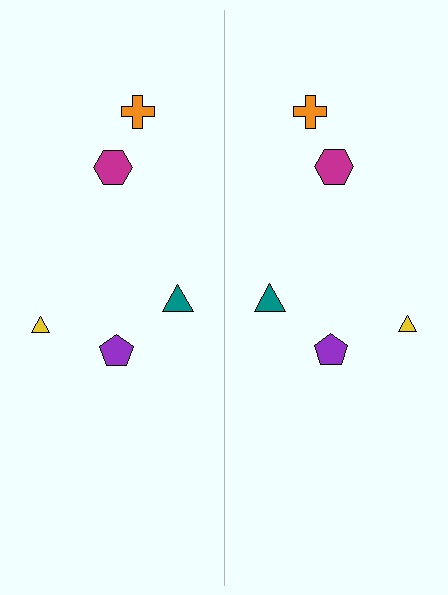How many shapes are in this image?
There are 10 shapes in this image.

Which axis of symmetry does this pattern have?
The pattern has a vertical axis of symmetry running through the center of the image.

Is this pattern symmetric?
Yes, this pattern has bilateral (reflection) symmetry.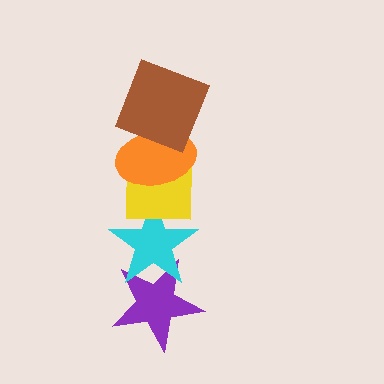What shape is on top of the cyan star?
The yellow square is on top of the cyan star.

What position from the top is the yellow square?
The yellow square is 3rd from the top.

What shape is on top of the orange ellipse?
The brown square is on top of the orange ellipse.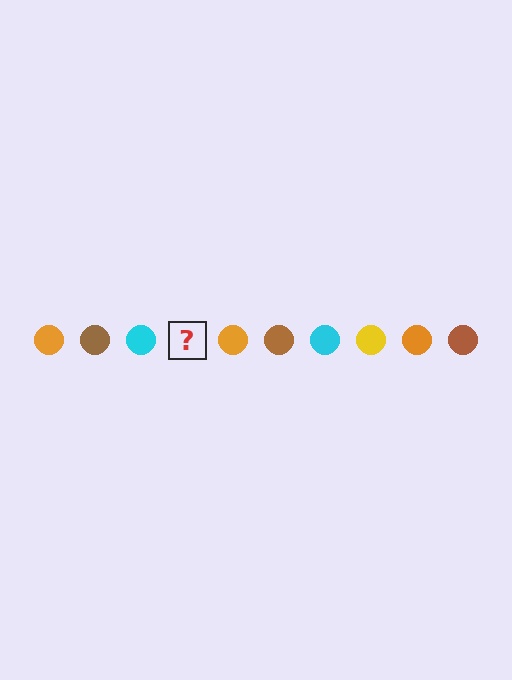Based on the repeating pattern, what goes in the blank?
The blank should be a yellow circle.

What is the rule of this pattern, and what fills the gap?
The rule is that the pattern cycles through orange, brown, cyan, yellow circles. The gap should be filled with a yellow circle.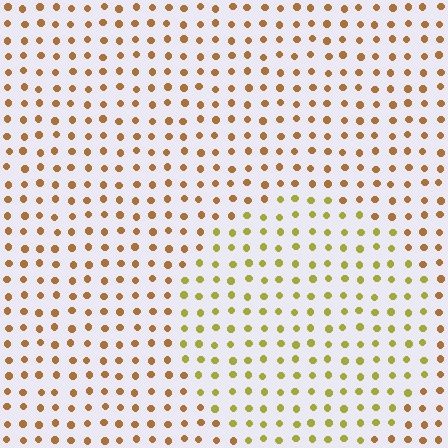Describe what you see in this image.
The image is filled with small brown elements in a uniform arrangement. A circle-shaped region is visible where the elements are tinted to a slightly different hue, forming a subtle color boundary.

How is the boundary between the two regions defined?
The boundary is defined purely by a slight shift in hue (about 34 degrees). Spacing, size, and orientation are identical on both sides.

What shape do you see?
I see a circle.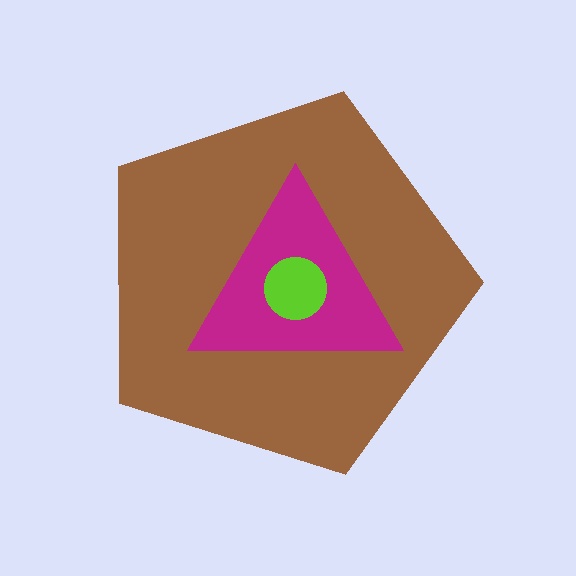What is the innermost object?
The lime circle.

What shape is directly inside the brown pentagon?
The magenta triangle.